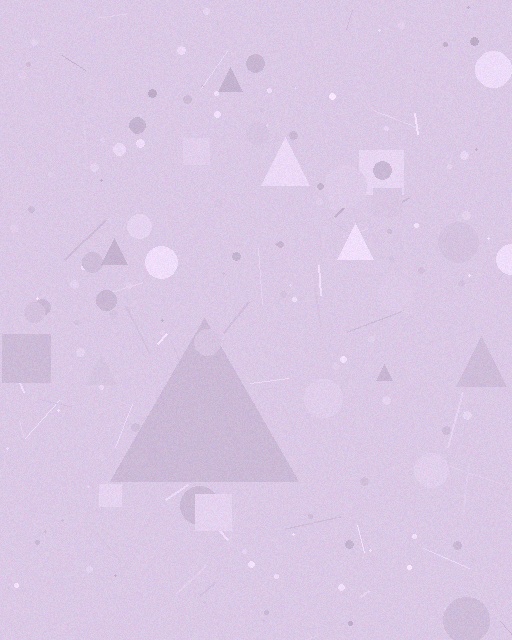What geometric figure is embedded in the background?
A triangle is embedded in the background.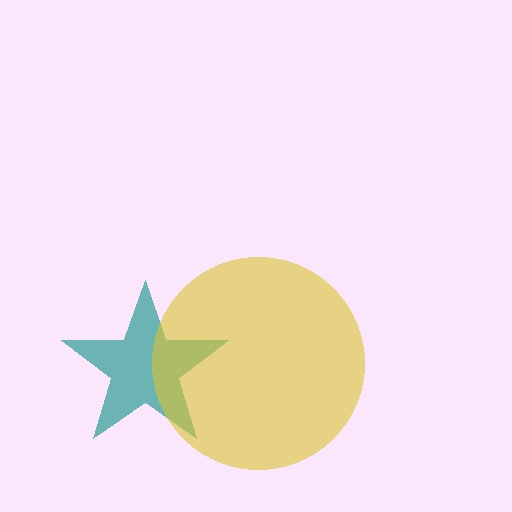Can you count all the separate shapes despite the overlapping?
Yes, there are 2 separate shapes.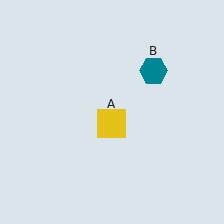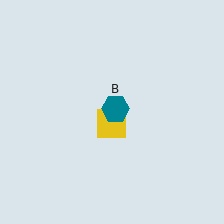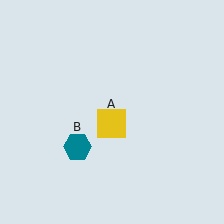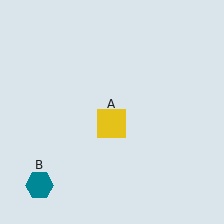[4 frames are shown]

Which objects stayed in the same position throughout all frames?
Yellow square (object A) remained stationary.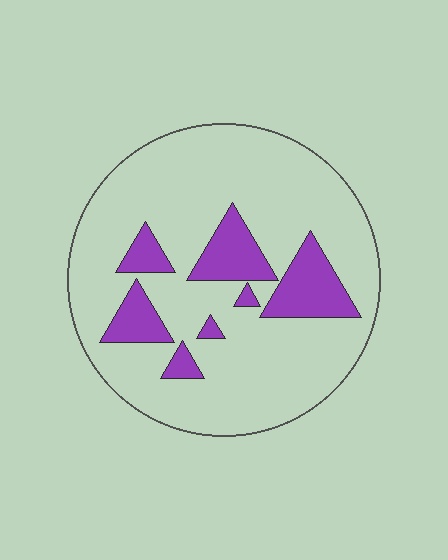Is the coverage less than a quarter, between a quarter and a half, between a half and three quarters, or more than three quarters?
Less than a quarter.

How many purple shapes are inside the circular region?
7.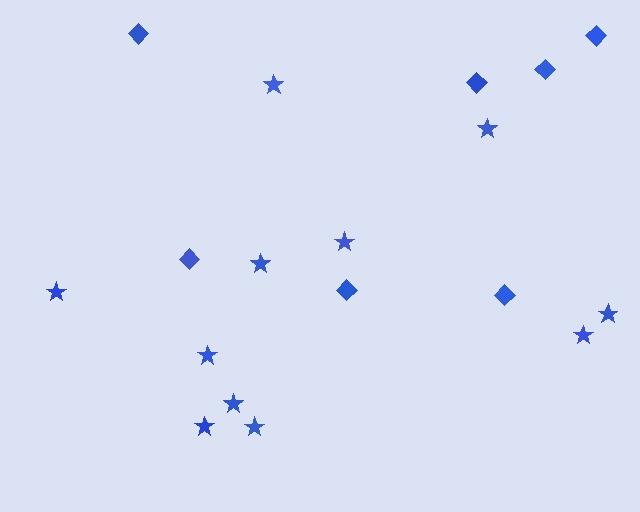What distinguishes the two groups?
There are 2 groups: one group of stars (11) and one group of diamonds (7).